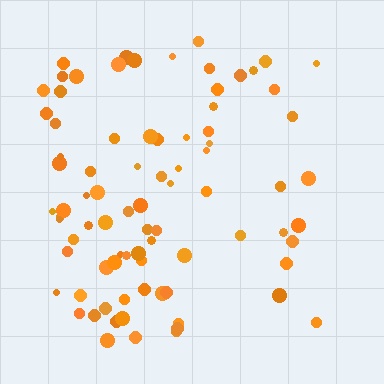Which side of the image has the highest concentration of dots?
The left.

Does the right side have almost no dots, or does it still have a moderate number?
Still a moderate number, just noticeably fewer than the left.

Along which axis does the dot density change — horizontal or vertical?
Horizontal.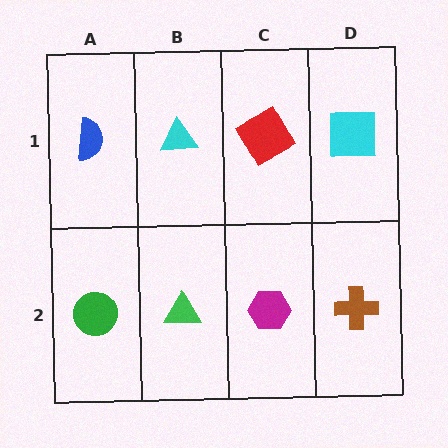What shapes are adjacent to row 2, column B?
A cyan triangle (row 1, column B), a green circle (row 2, column A), a magenta hexagon (row 2, column C).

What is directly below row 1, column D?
A brown cross.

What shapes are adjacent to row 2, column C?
A red square (row 1, column C), a green triangle (row 2, column B), a brown cross (row 2, column D).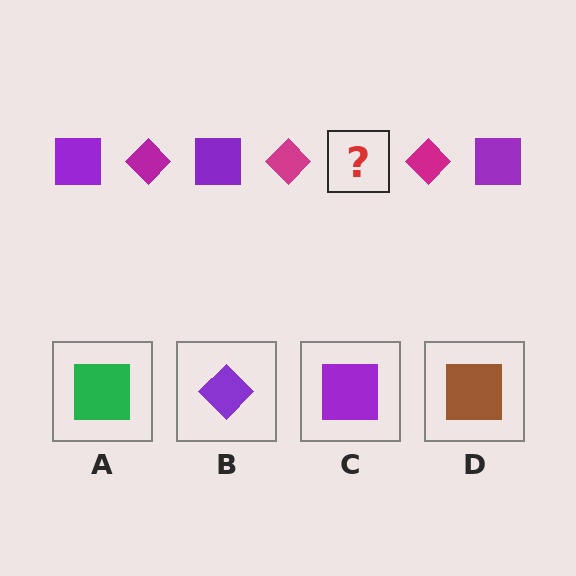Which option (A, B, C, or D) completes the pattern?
C.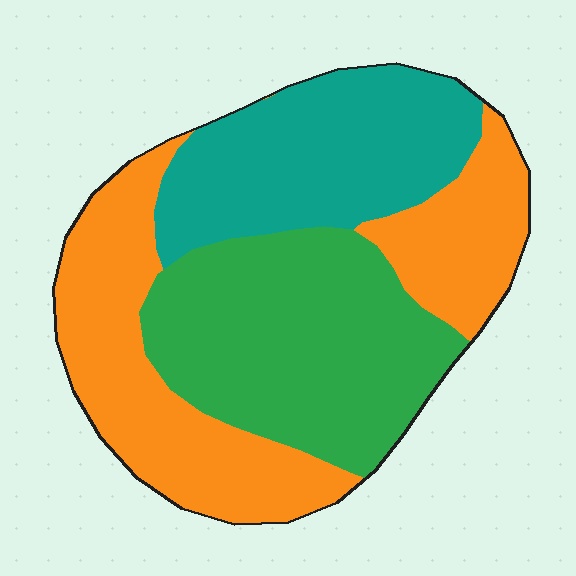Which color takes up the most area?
Orange, at roughly 40%.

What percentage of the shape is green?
Green takes up about one third (1/3) of the shape.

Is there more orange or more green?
Orange.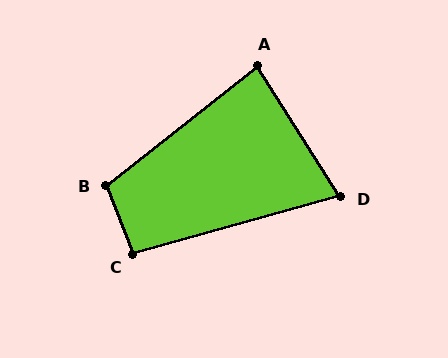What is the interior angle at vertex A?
Approximately 84 degrees (acute).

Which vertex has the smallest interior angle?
D, at approximately 73 degrees.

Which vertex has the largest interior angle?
B, at approximately 107 degrees.